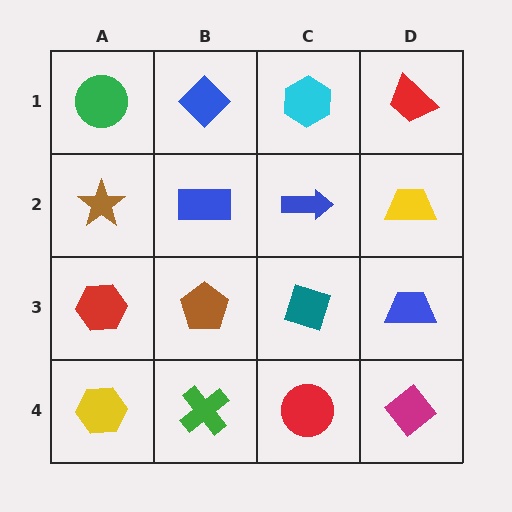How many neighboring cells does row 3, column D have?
3.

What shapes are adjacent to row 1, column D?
A yellow trapezoid (row 2, column D), a cyan hexagon (row 1, column C).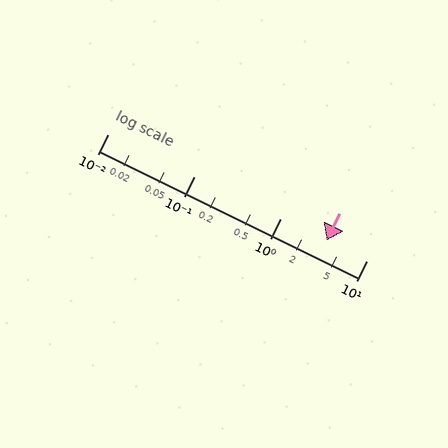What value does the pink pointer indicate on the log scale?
The pointer indicates approximately 3.4.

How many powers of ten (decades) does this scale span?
The scale spans 3 decades, from 0.01 to 10.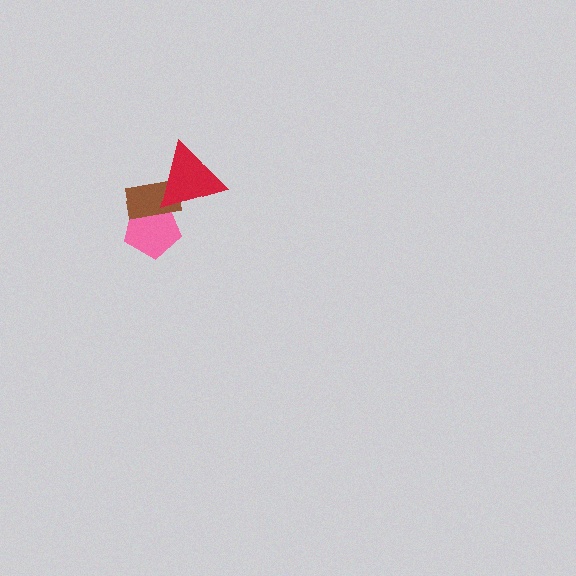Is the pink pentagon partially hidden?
Yes, it is partially covered by another shape.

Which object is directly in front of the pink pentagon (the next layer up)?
The brown rectangle is directly in front of the pink pentagon.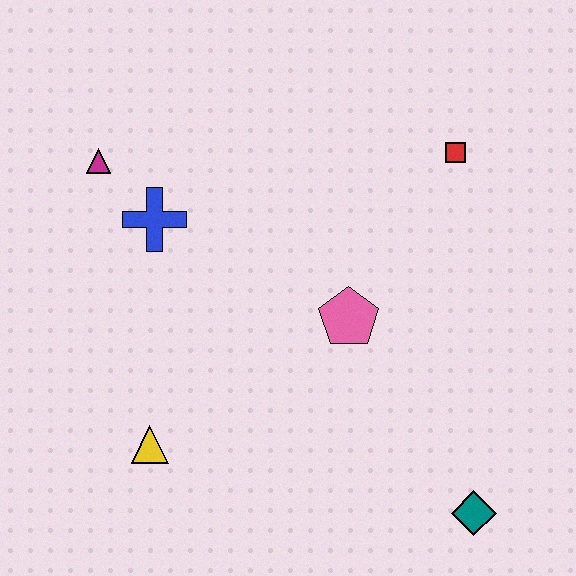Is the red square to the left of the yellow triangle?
No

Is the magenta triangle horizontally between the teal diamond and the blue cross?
No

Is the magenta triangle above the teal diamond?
Yes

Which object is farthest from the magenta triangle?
The teal diamond is farthest from the magenta triangle.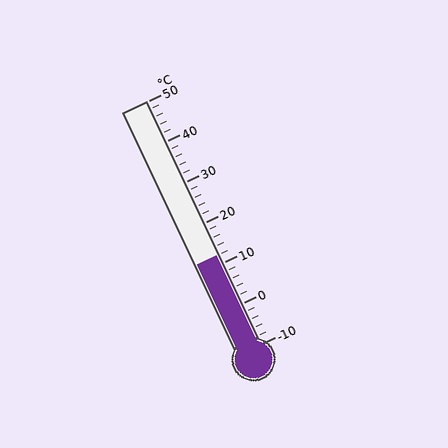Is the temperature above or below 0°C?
The temperature is above 0°C.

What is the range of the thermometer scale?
The thermometer scale ranges from -10°C to 50°C.